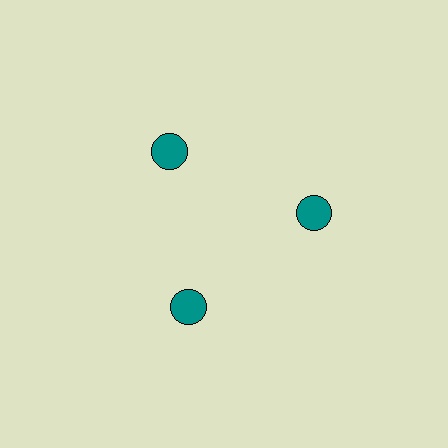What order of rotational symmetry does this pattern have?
This pattern has 3-fold rotational symmetry.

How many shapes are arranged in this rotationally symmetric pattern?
There are 3 shapes, arranged in 3 groups of 1.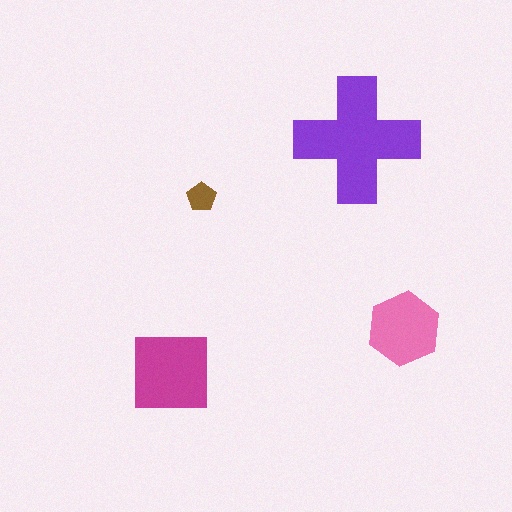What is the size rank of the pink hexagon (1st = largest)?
3rd.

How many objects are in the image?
There are 4 objects in the image.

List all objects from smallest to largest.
The brown pentagon, the pink hexagon, the magenta square, the purple cross.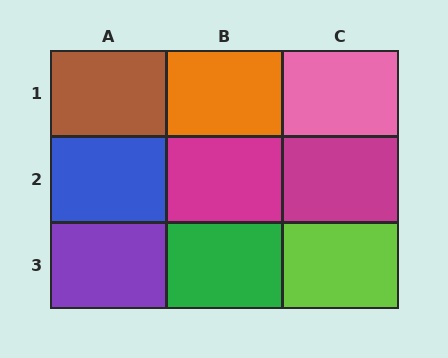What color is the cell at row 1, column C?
Pink.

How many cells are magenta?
2 cells are magenta.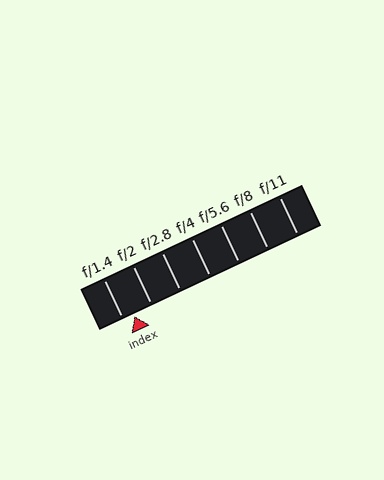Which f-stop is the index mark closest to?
The index mark is closest to f/1.4.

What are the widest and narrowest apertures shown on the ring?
The widest aperture shown is f/1.4 and the narrowest is f/11.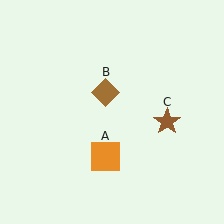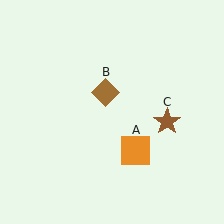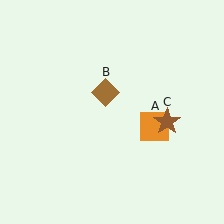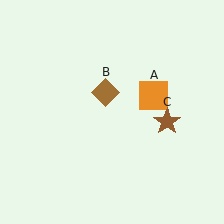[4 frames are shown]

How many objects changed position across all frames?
1 object changed position: orange square (object A).